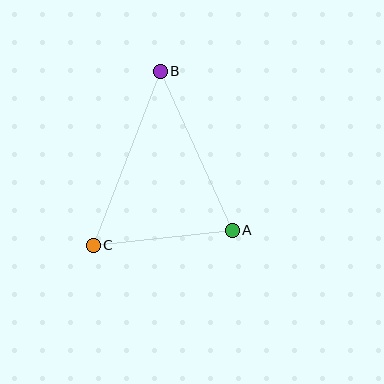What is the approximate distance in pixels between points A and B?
The distance between A and B is approximately 174 pixels.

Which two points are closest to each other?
Points A and C are closest to each other.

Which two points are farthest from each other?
Points B and C are farthest from each other.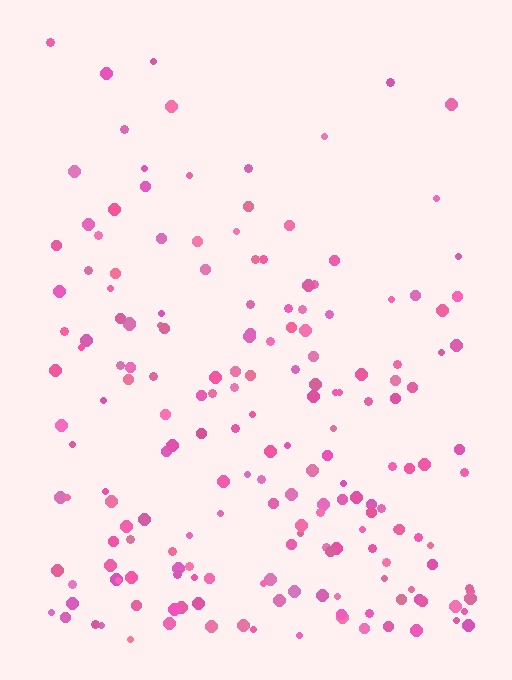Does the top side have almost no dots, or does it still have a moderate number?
Still a moderate number, just noticeably fewer than the bottom.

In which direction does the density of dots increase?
From top to bottom, with the bottom side densest.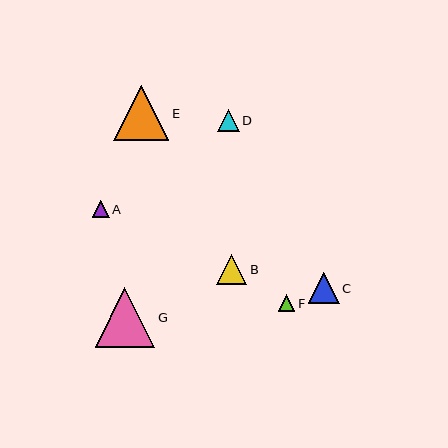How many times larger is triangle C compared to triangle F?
Triangle C is approximately 1.8 times the size of triangle F.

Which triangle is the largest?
Triangle G is the largest with a size of approximately 60 pixels.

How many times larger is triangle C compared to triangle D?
Triangle C is approximately 1.4 times the size of triangle D.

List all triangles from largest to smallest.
From largest to smallest: G, E, C, B, D, F, A.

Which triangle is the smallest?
Triangle A is the smallest with a size of approximately 17 pixels.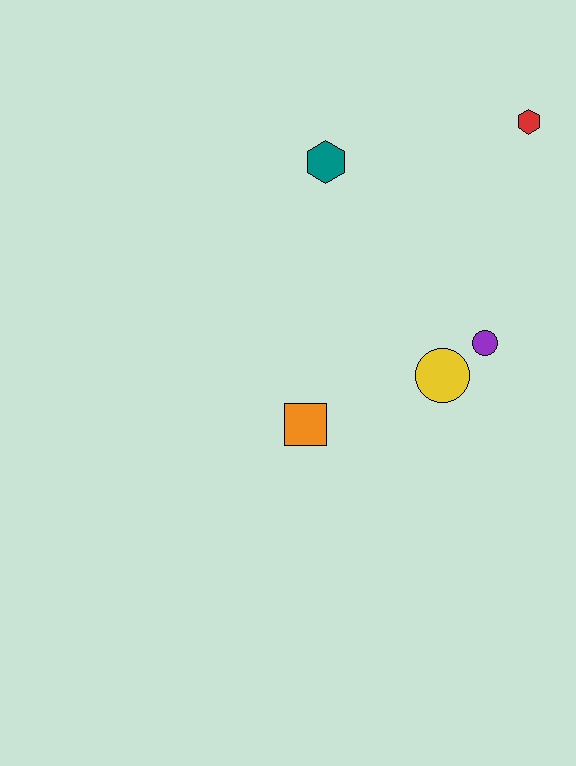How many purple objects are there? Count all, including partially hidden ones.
There is 1 purple object.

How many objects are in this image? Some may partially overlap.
There are 5 objects.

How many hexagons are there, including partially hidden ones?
There are 2 hexagons.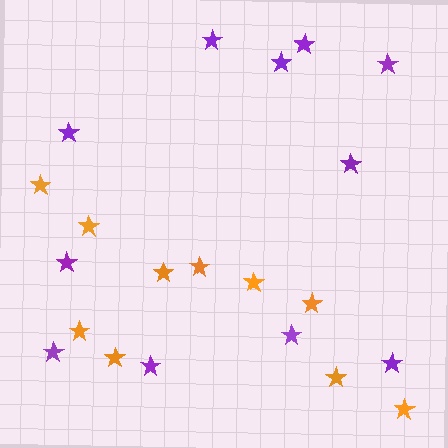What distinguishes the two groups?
There are 2 groups: one group of purple stars (11) and one group of orange stars (10).